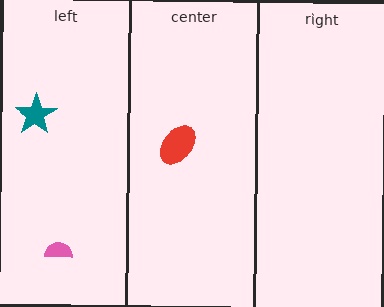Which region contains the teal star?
The left region.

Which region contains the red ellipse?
The center region.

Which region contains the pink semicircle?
The left region.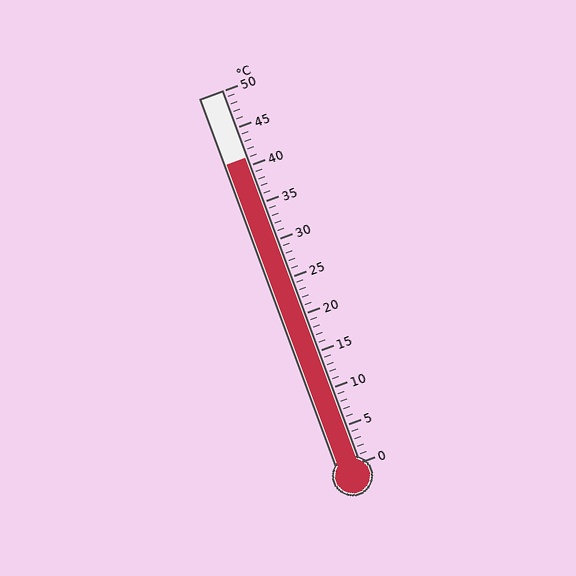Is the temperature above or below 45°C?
The temperature is below 45°C.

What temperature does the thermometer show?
The thermometer shows approximately 41°C.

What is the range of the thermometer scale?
The thermometer scale ranges from 0°C to 50°C.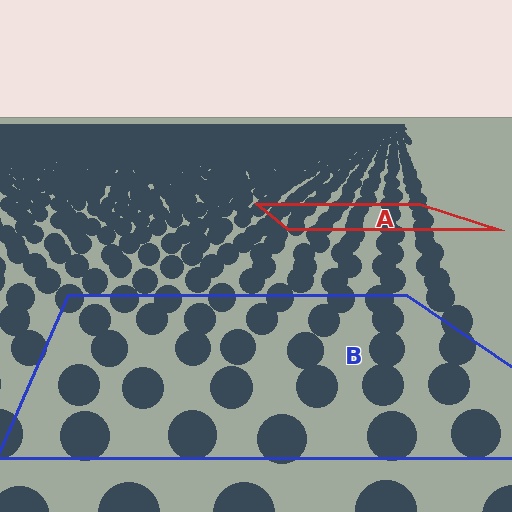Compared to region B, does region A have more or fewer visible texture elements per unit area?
Region A has more texture elements per unit area — they are packed more densely because it is farther away.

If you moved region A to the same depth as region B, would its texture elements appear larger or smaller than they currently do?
They would appear larger. At a closer depth, the same texture elements are projected at a bigger on-screen size.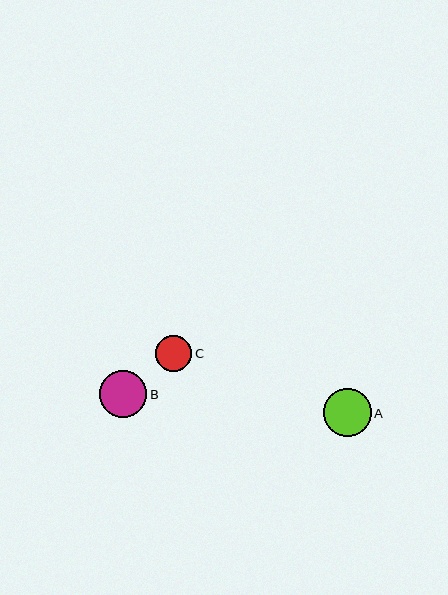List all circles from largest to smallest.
From largest to smallest: A, B, C.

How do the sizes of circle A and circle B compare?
Circle A and circle B are approximately the same size.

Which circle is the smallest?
Circle C is the smallest with a size of approximately 36 pixels.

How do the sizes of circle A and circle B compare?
Circle A and circle B are approximately the same size.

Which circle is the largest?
Circle A is the largest with a size of approximately 48 pixels.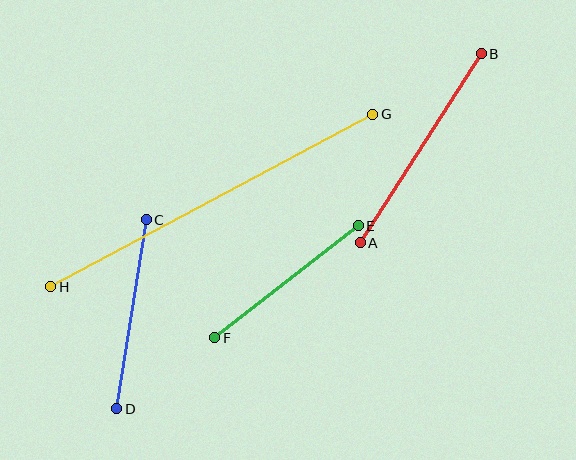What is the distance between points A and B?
The distance is approximately 224 pixels.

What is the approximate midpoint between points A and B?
The midpoint is at approximately (421, 148) pixels.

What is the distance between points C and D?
The distance is approximately 191 pixels.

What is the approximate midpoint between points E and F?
The midpoint is at approximately (287, 282) pixels.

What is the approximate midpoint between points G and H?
The midpoint is at approximately (212, 201) pixels.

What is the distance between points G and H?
The distance is approximately 365 pixels.